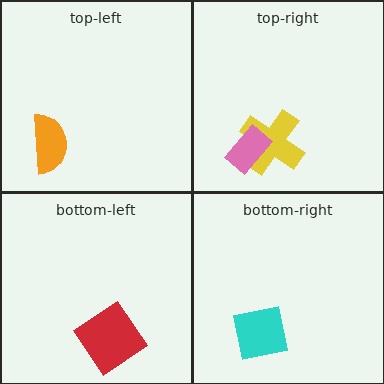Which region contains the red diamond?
The bottom-left region.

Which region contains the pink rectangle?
The top-right region.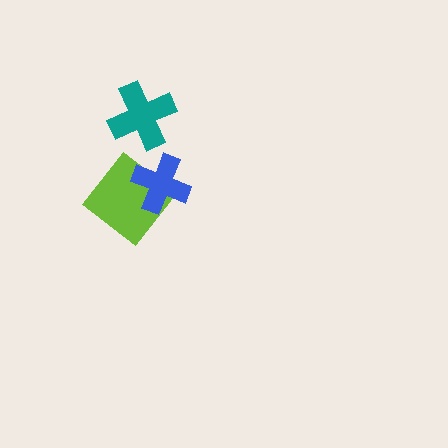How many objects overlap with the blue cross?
1 object overlaps with the blue cross.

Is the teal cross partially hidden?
No, no other shape covers it.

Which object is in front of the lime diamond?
The blue cross is in front of the lime diamond.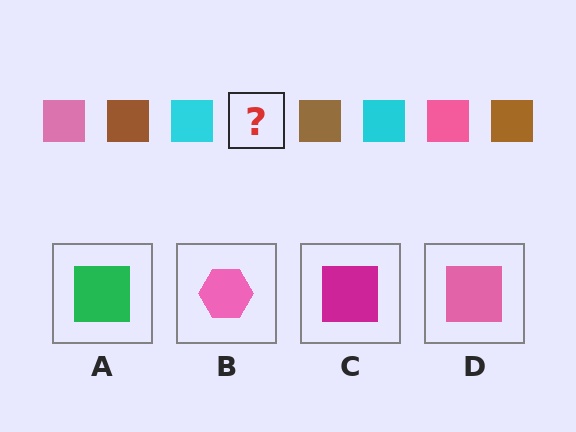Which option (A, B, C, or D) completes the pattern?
D.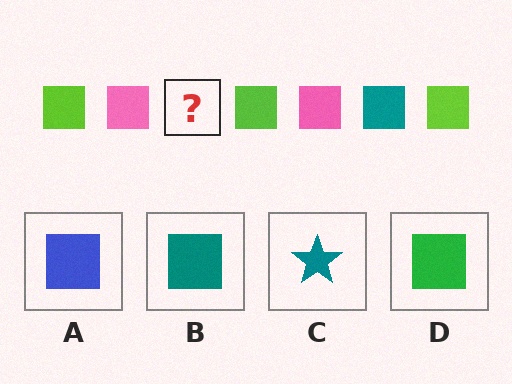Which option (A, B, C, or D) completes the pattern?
B.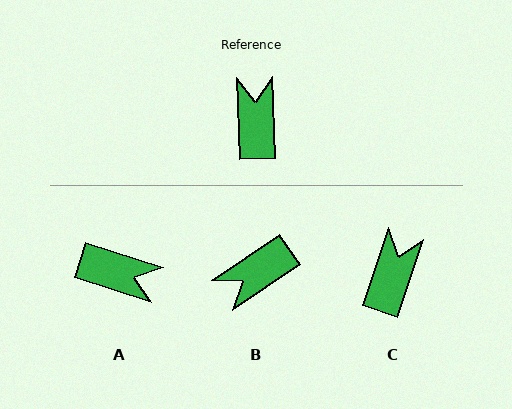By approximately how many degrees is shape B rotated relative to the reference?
Approximately 123 degrees counter-clockwise.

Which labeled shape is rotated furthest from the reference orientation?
B, about 123 degrees away.